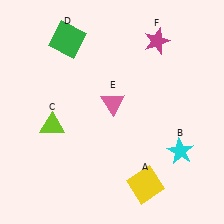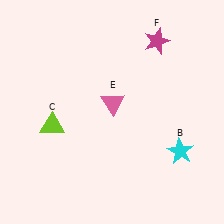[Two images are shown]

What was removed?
The yellow square (A), the green square (D) were removed in Image 2.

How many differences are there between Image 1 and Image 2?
There are 2 differences between the two images.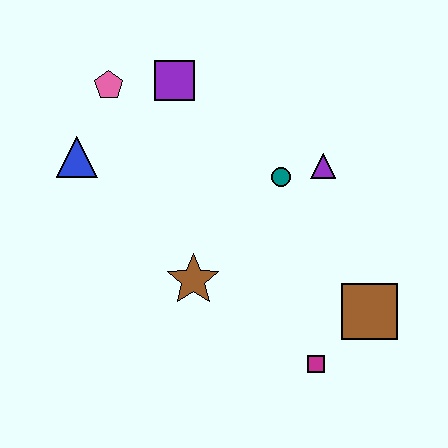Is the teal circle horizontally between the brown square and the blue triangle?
Yes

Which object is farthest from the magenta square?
The pink pentagon is farthest from the magenta square.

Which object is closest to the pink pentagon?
The purple square is closest to the pink pentagon.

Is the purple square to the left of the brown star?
Yes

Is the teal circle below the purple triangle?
Yes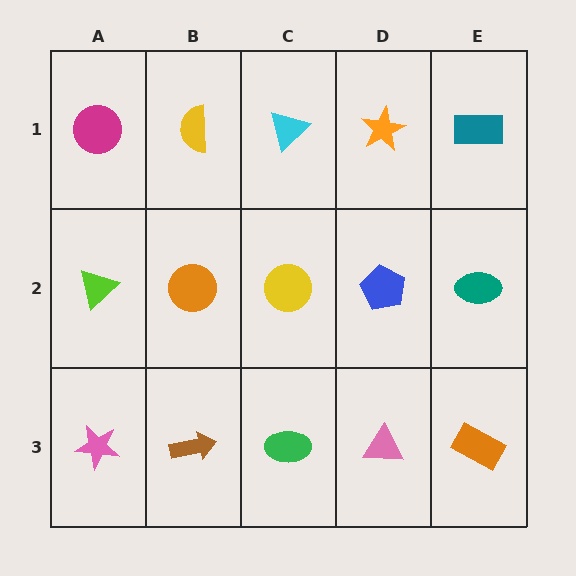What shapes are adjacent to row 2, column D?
An orange star (row 1, column D), a pink triangle (row 3, column D), a yellow circle (row 2, column C), a teal ellipse (row 2, column E).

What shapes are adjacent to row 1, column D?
A blue pentagon (row 2, column D), a cyan triangle (row 1, column C), a teal rectangle (row 1, column E).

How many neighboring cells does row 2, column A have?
3.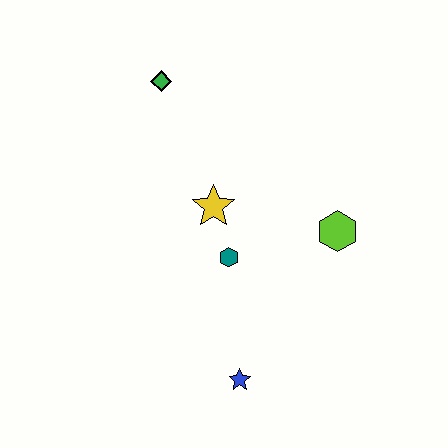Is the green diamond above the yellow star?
Yes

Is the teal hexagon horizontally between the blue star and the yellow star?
Yes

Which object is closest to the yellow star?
The teal hexagon is closest to the yellow star.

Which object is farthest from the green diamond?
The blue star is farthest from the green diamond.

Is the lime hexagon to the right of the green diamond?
Yes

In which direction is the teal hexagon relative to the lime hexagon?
The teal hexagon is to the left of the lime hexagon.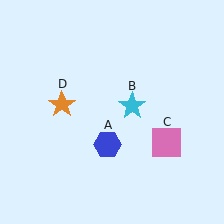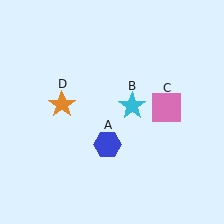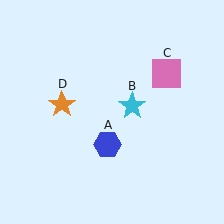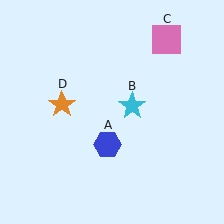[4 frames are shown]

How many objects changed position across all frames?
1 object changed position: pink square (object C).